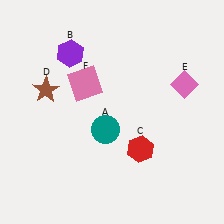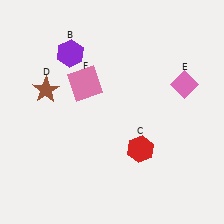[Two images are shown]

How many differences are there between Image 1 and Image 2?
There is 1 difference between the two images.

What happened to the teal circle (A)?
The teal circle (A) was removed in Image 2. It was in the bottom-left area of Image 1.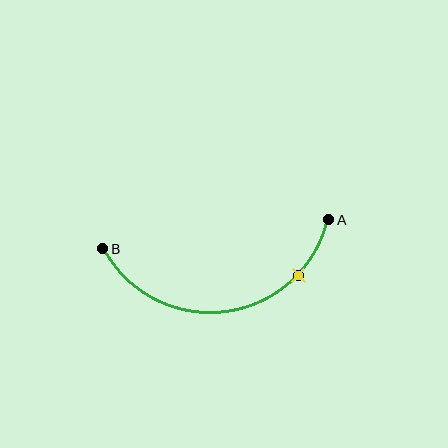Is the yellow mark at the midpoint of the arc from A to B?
No. The yellow mark lies on the arc but is closer to endpoint A. The arc midpoint would be at the point on the curve equidistant along the arc from both A and B.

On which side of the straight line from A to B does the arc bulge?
The arc bulges below the straight line connecting A and B.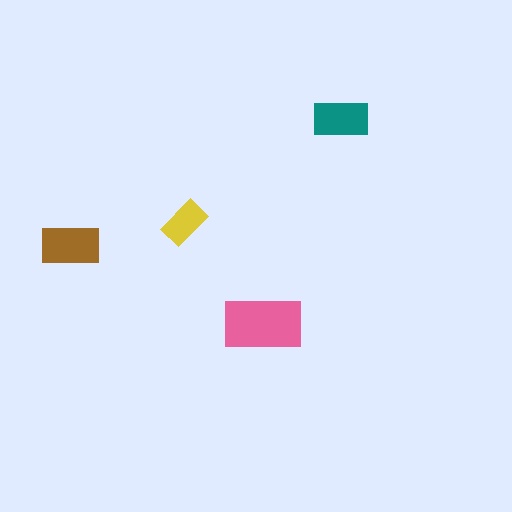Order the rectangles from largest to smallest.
the pink one, the brown one, the teal one, the yellow one.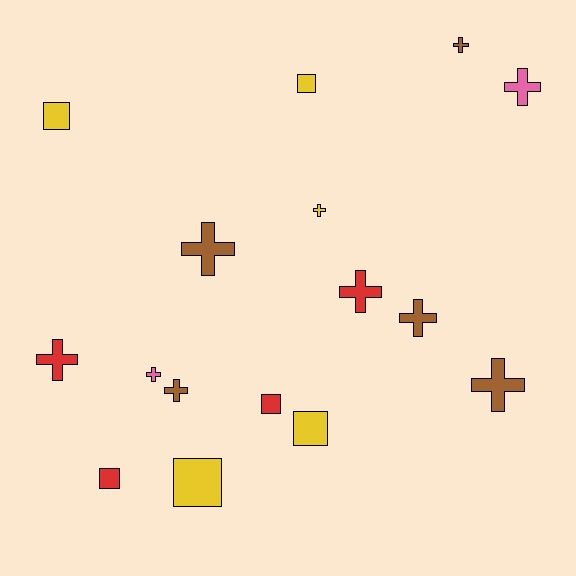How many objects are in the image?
There are 16 objects.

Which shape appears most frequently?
Cross, with 10 objects.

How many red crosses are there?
There are 2 red crosses.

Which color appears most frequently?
Yellow, with 5 objects.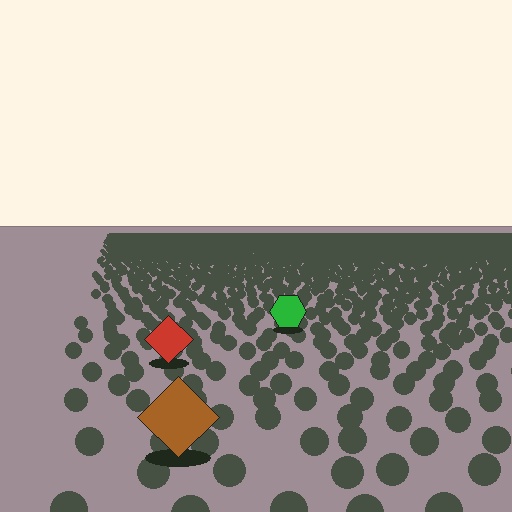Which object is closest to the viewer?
The brown diamond is closest. The texture marks near it are larger and more spread out.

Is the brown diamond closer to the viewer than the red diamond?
Yes. The brown diamond is closer — you can tell from the texture gradient: the ground texture is coarser near it.